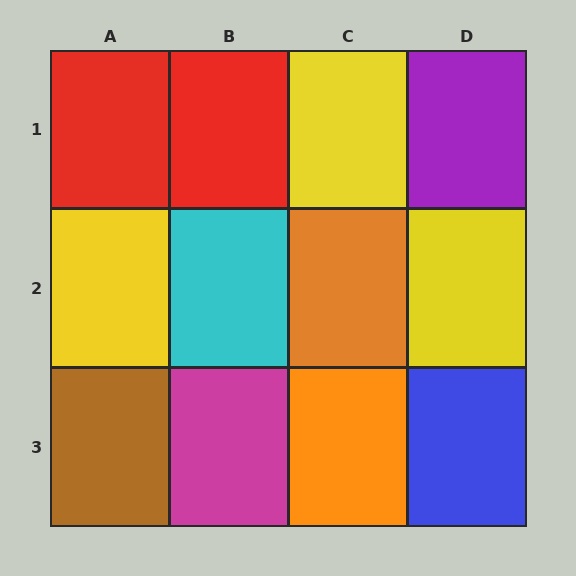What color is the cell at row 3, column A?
Brown.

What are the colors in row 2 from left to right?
Yellow, cyan, orange, yellow.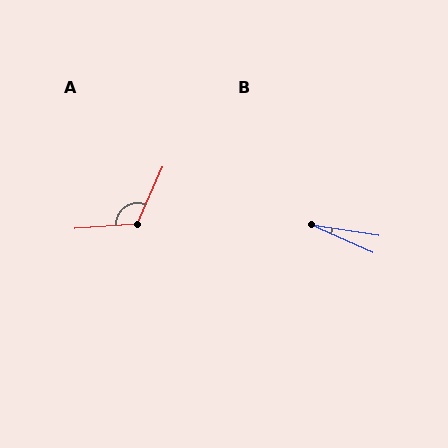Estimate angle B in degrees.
Approximately 16 degrees.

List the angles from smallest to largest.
B (16°), A (119°).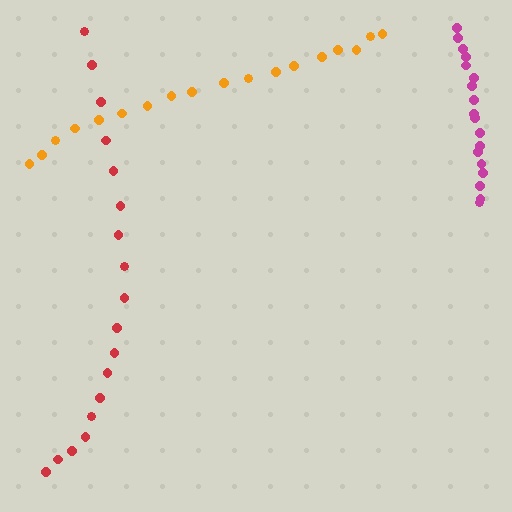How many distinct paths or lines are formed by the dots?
There are 3 distinct paths.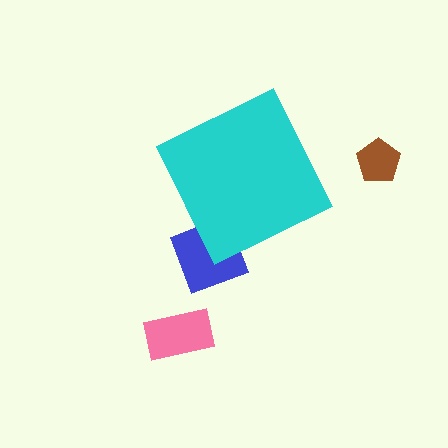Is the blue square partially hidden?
Yes, the blue square is partially hidden behind the cyan diamond.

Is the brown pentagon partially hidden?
No, the brown pentagon is fully visible.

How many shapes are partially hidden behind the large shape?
1 shape is partially hidden.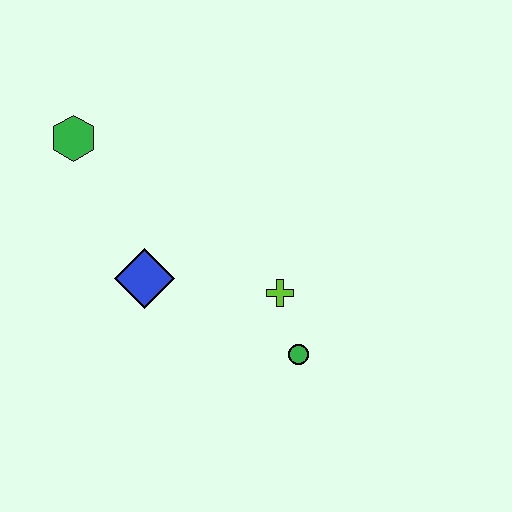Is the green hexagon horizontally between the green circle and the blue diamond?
No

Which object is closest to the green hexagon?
The blue diamond is closest to the green hexagon.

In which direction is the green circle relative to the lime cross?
The green circle is below the lime cross.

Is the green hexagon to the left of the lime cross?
Yes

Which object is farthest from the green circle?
The green hexagon is farthest from the green circle.